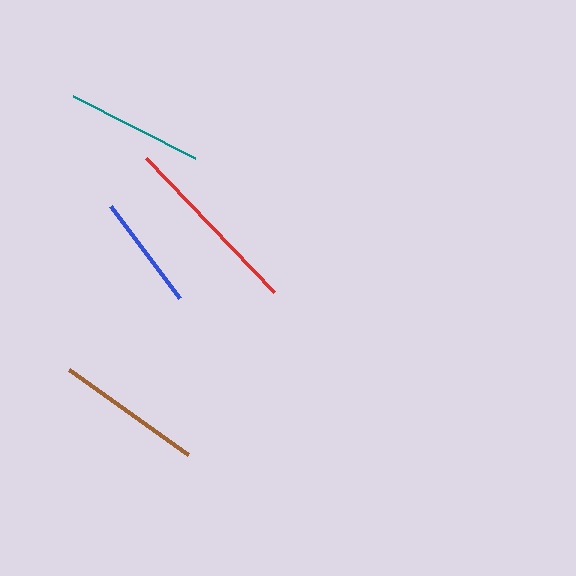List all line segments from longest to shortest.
From longest to shortest: red, brown, teal, blue.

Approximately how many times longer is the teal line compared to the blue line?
The teal line is approximately 1.2 times the length of the blue line.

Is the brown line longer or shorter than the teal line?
The brown line is longer than the teal line.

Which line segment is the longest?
The red line is the longest at approximately 185 pixels.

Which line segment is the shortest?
The blue line is the shortest at approximately 115 pixels.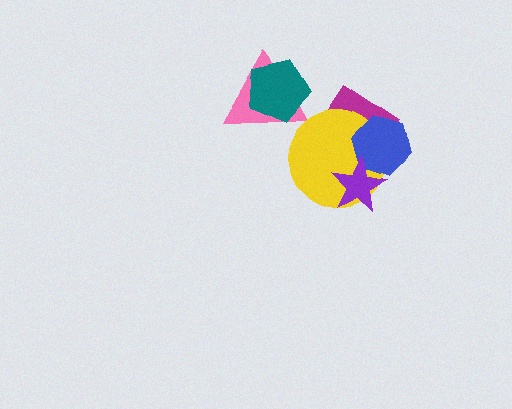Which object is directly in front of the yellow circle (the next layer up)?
The blue hexagon is directly in front of the yellow circle.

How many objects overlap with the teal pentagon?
1 object overlaps with the teal pentagon.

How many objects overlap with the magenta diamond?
3 objects overlap with the magenta diamond.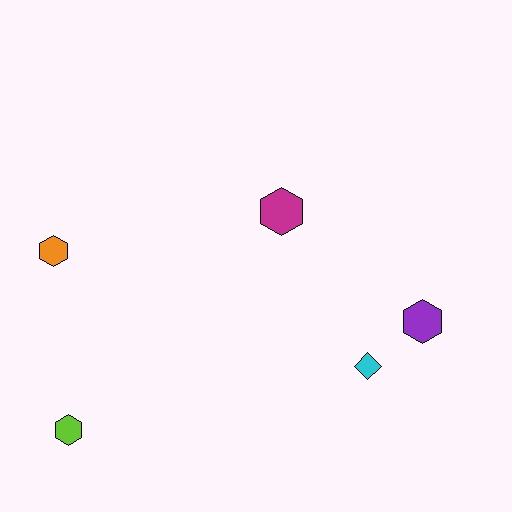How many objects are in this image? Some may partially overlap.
There are 5 objects.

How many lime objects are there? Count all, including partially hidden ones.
There is 1 lime object.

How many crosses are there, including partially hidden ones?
There are no crosses.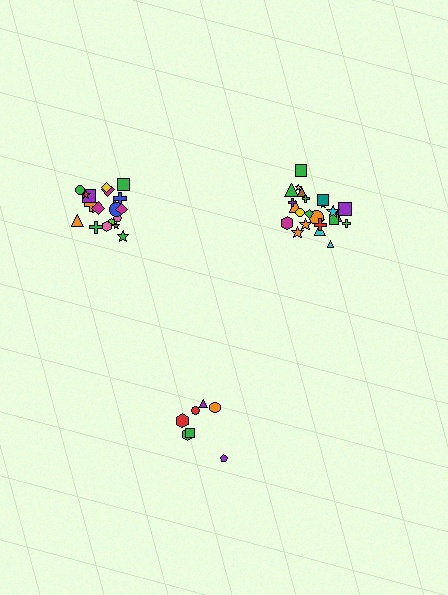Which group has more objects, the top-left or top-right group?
The top-right group.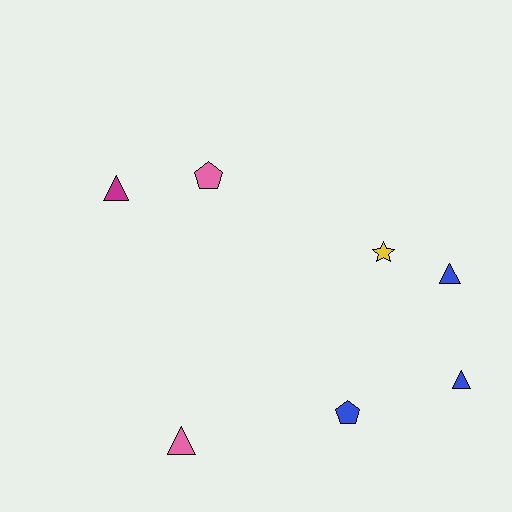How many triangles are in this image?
There are 4 triangles.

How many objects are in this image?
There are 7 objects.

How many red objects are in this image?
There are no red objects.